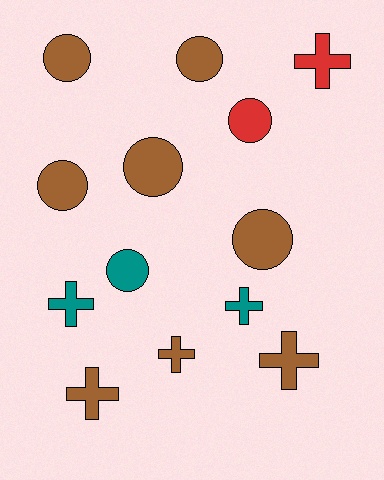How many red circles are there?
There is 1 red circle.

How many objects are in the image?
There are 13 objects.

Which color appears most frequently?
Brown, with 8 objects.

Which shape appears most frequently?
Circle, with 7 objects.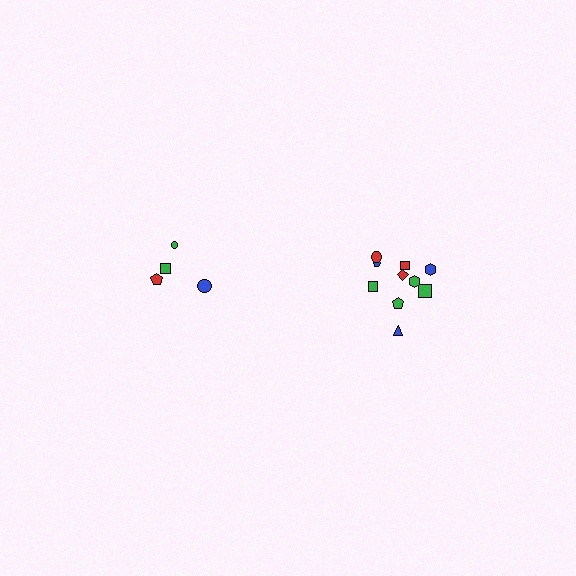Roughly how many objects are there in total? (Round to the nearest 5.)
Roughly 15 objects in total.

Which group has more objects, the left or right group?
The right group.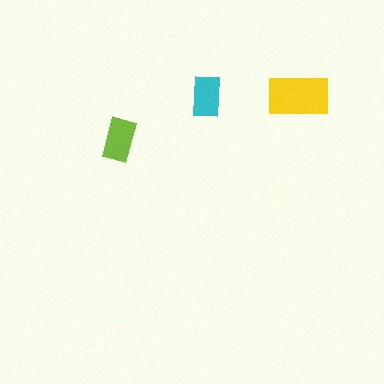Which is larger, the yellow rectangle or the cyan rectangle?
The yellow one.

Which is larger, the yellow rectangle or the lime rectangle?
The yellow one.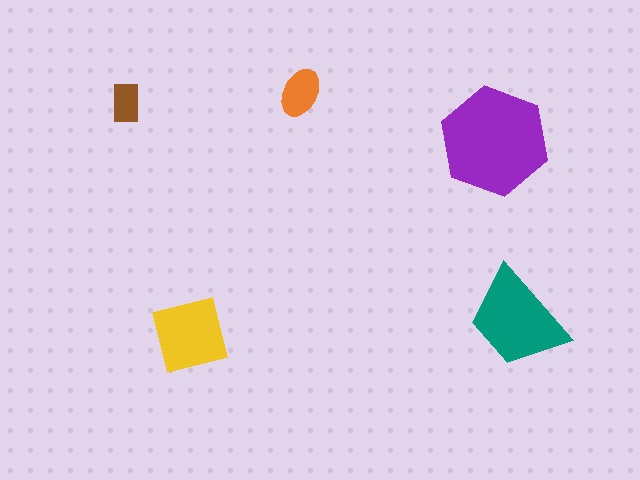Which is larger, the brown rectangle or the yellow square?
The yellow square.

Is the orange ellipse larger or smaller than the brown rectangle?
Larger.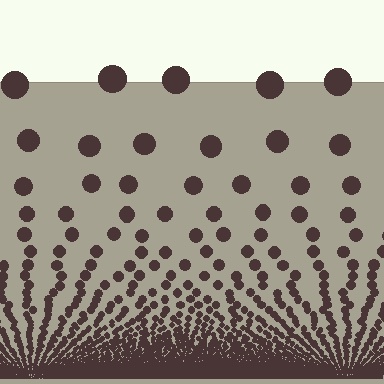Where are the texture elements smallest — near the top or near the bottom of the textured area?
Near the bottom.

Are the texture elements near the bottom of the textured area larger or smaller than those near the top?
Smaller. The gradient is inverted — elements near the bottom are smaller and denser.